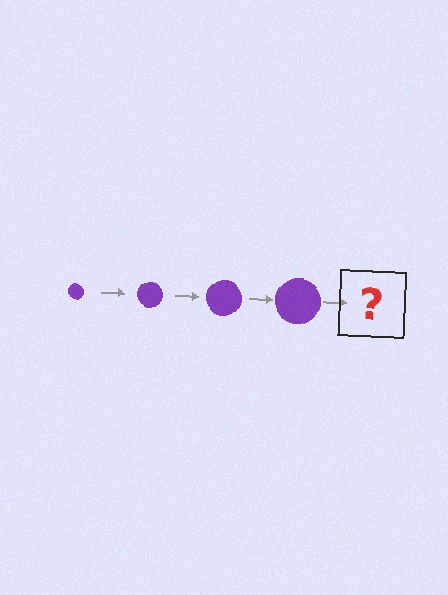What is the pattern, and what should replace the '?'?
The pattern is that the circle gets progressively larger each step. The '?' should be a purple circle, larger than the previous one.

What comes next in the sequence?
The next element should be a purple circle, larger than the previous one.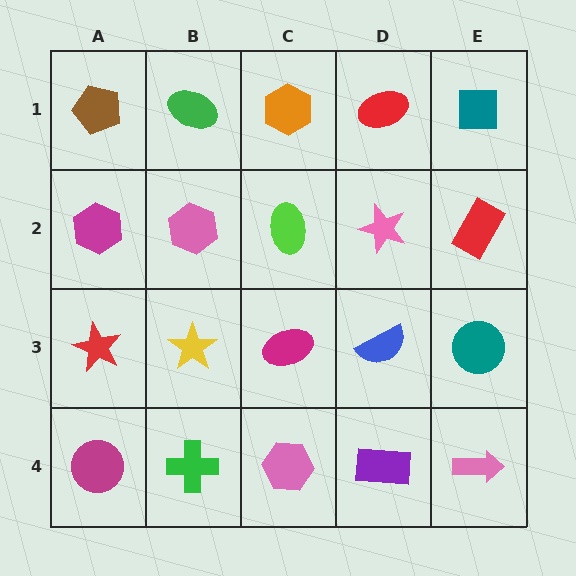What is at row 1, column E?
A teal square.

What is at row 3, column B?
A yellow star.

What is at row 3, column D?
A blue semicircle.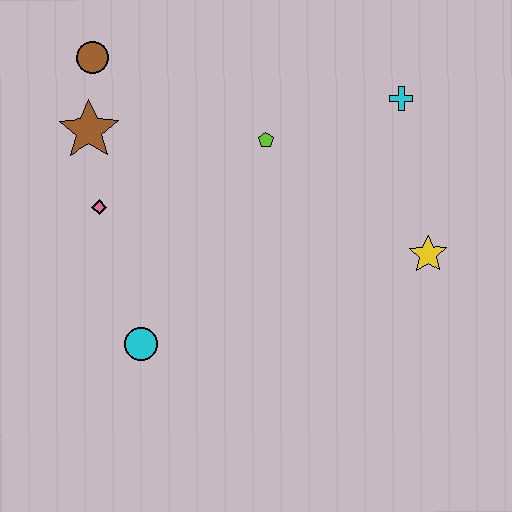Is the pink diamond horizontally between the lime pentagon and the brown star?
Yes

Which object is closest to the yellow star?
The cyan cross is closest to the yellow star.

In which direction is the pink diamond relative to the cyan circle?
The pink diamond is above the cyan circle.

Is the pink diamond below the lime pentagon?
Yes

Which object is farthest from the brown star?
The yellow star is farthest from the brown star.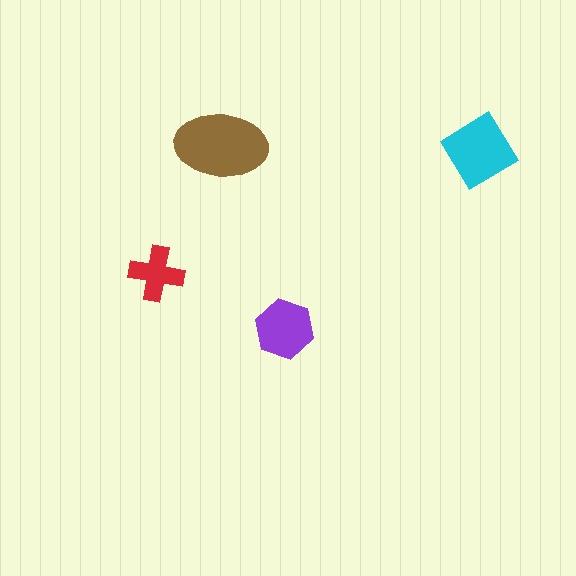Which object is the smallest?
The red cross.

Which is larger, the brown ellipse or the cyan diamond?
The brown ellipse.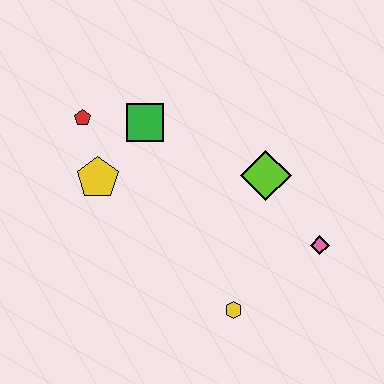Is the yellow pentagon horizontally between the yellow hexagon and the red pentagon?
Yes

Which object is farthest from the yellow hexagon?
The red pentagon is farthest from the yellow hexagon.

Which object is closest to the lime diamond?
The pink diamond is closest to the lime diamond.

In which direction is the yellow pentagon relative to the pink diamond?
The yellow pentagon is to the left of the pink diamond.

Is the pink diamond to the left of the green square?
No